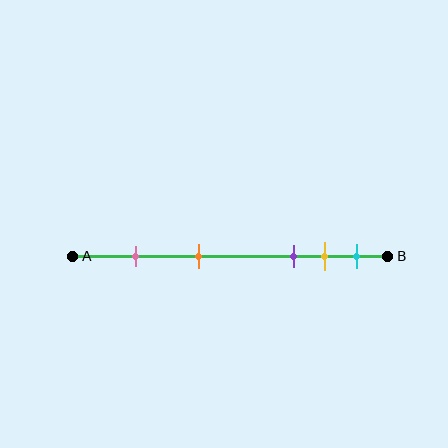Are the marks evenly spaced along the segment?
No, the marks are not evenly spaced.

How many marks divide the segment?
There are 5 marks dividing the segment.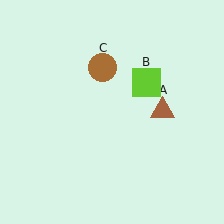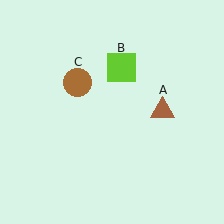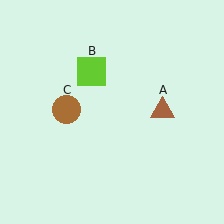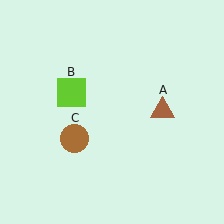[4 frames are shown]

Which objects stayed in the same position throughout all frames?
Brown triangle (object A) remained stationary.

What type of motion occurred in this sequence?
The lime square (object B), brown circle (object C) rotated counterclockwise around the center of the scene.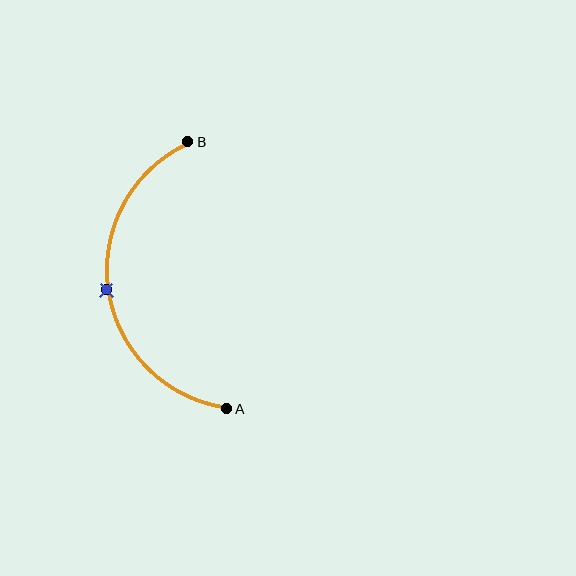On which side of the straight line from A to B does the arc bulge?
The arc bulges to the left of the straight line connecting A and B.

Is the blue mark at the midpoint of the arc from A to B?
Yes. The blue mark lies on the arc at equal arc-length from both A and B — it is the arc midpoint.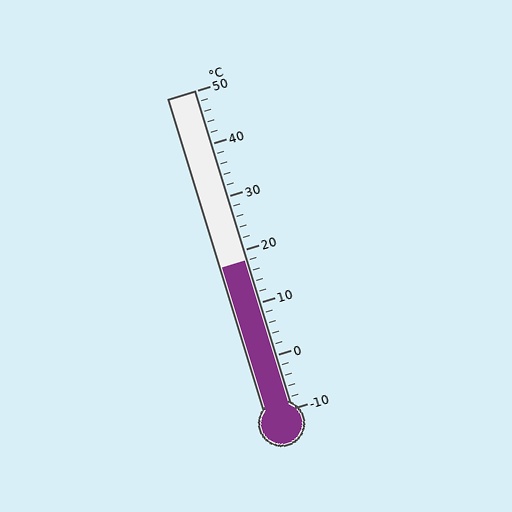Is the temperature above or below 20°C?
The temperature is below 20°C.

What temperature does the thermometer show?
The thermometer shows approximately 18°C.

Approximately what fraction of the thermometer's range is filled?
The thermometer is filled to approximately 45% of its range.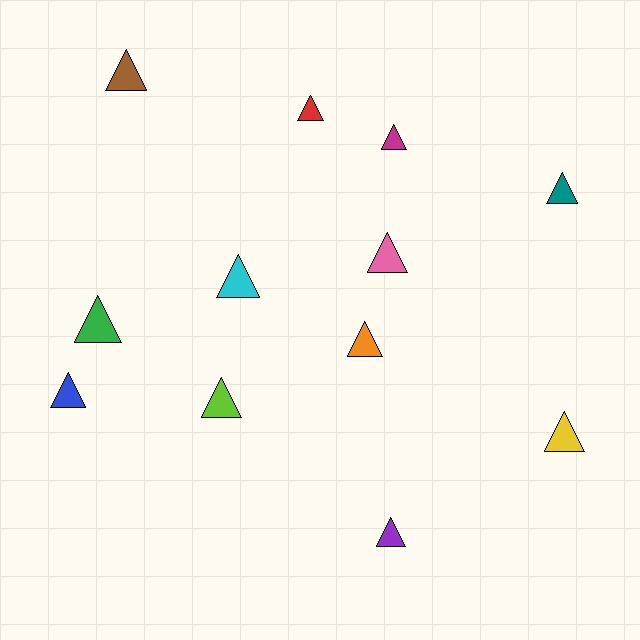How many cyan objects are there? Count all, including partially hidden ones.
There is 1 cyan object.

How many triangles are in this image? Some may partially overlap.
There are 12 triangles.